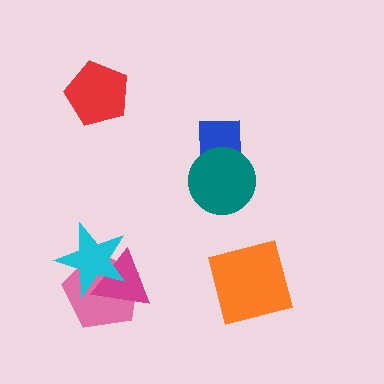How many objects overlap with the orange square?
0 objects overlap with the orange square.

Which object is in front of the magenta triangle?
The cyan star is in front of the magenta triangle.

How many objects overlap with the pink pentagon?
2 objects overlap with the pink pentagon.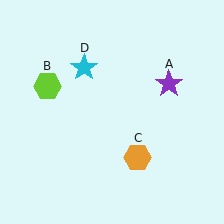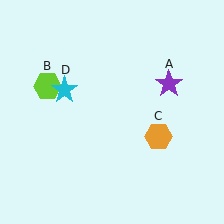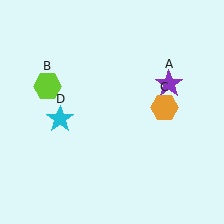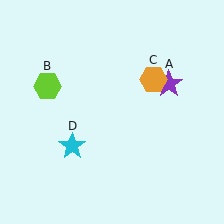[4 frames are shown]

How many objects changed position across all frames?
2 objects changed position: orange hexagon (object C), cyan star (object D).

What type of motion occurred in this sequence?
The orange hexagon (object C), cyan star (object D) rotated counterclockwise around the center of the scene.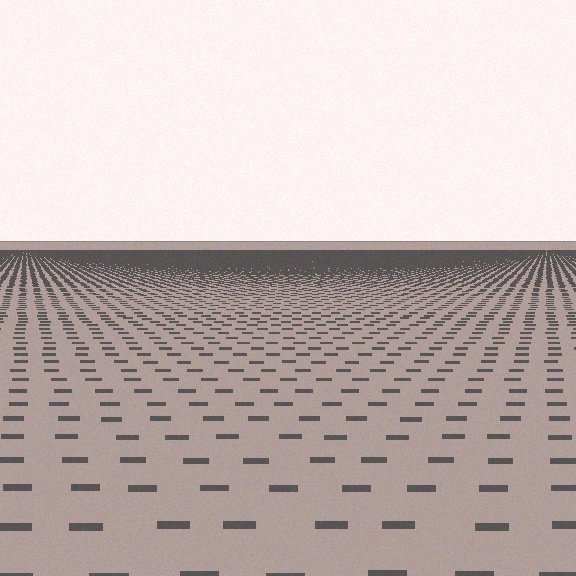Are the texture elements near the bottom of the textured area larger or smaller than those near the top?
Larger. Near the bottom, elements are closer to the viewer and appear at a bigger on-screen size.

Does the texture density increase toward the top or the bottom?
Density increases toward the top.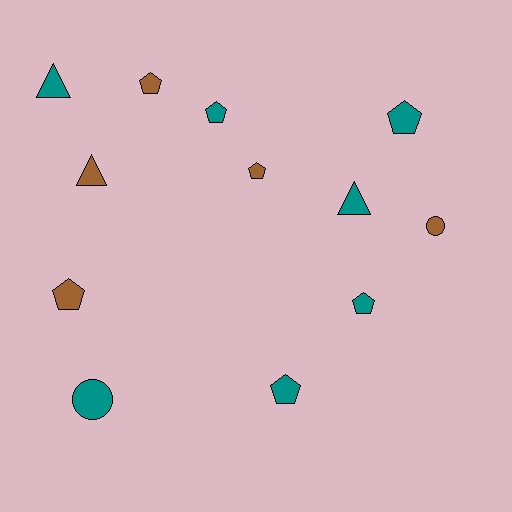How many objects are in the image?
There are 12 objects.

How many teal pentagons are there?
There are 4 teal pentagons.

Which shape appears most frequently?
Pentagon, with 7 objects.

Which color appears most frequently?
Teal, with 7 objects.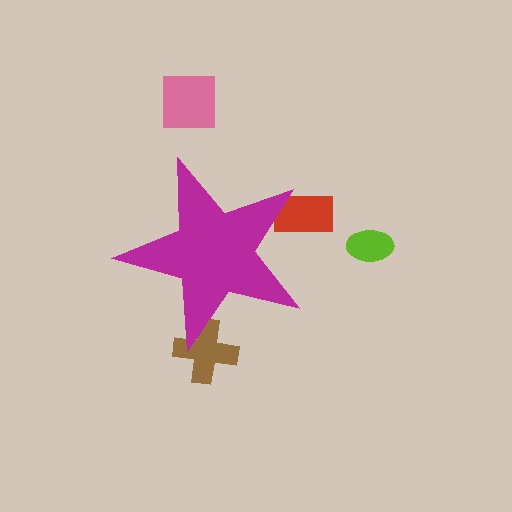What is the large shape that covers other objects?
A magenta star.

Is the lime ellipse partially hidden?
No, the lime ellipse is fully visible.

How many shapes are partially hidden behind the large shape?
2 shapes are partially hidden.